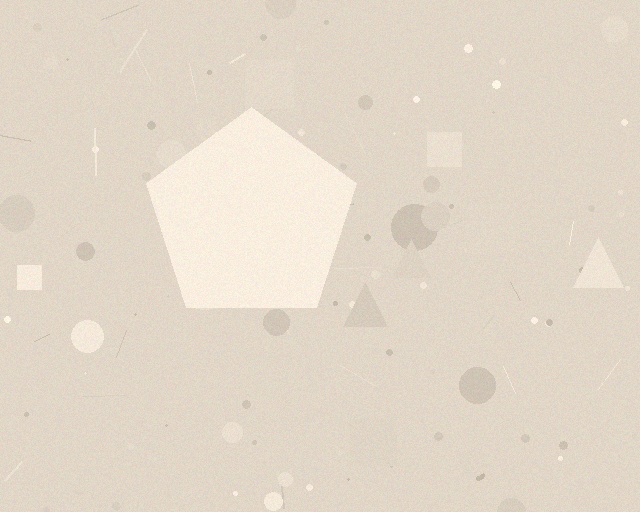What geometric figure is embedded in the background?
A pentagon is embedded in the background.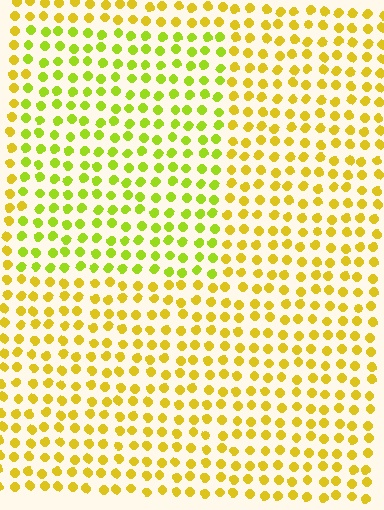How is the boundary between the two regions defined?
The boundary is defined purely by a slight shift in hue (about 29 degrees). Spacing, size, and orientation are identical on both sides.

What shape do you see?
I see a rectangle.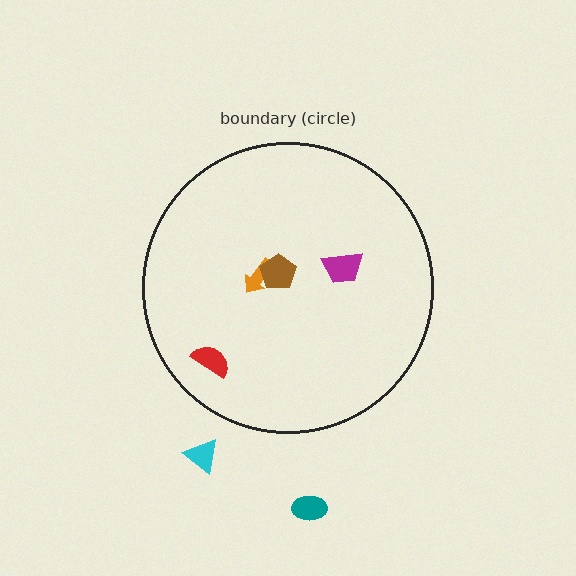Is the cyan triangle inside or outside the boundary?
Outside.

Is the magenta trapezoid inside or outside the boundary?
Inside.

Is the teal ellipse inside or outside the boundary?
Outside.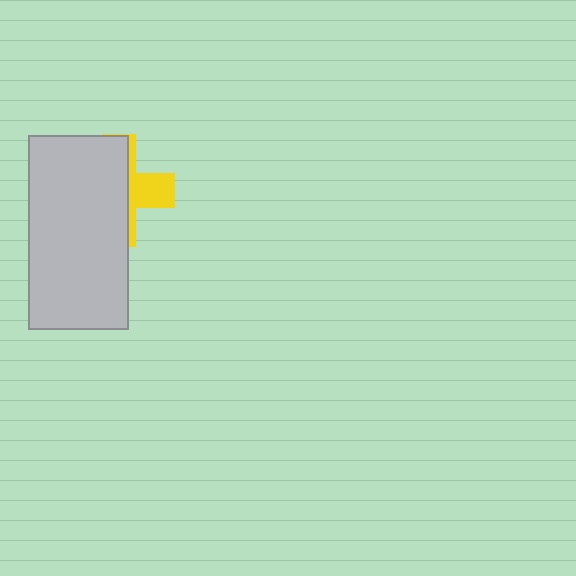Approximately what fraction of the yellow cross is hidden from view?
Roughly 68% of the yellow cross is hidden behind the light gray rectangle.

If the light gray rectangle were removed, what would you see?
You would see the complete yellow cross.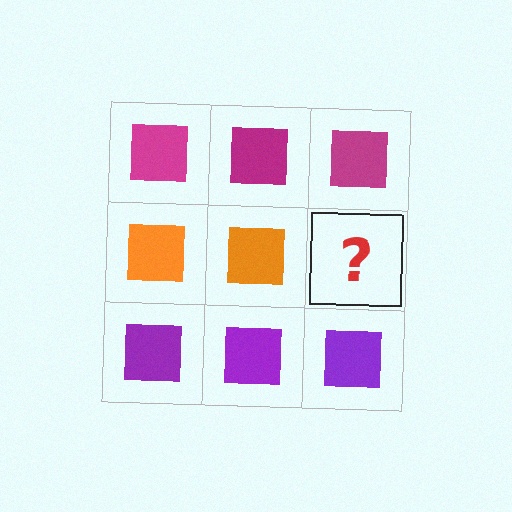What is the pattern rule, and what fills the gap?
The rule is that each row has a consistent color. The gap should be filled with an orange square.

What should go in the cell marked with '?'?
The missing cell should contain an orange square.